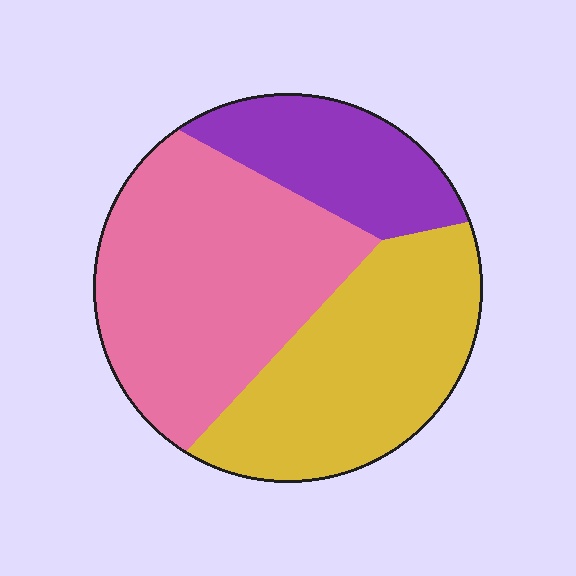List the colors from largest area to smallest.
From largest to smallest: pink, yellow, purple.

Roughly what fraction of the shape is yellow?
Yellow takes up between a third and a half of the shape.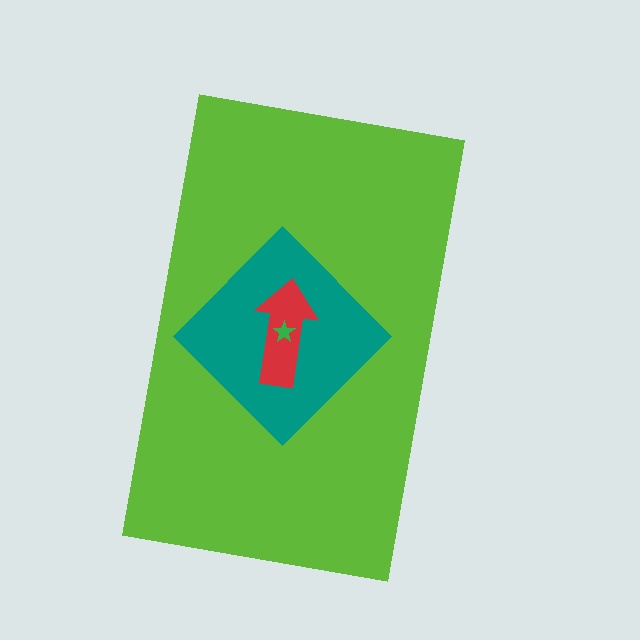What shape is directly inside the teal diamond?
The red arrow.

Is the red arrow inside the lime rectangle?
Yes.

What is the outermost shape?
The lime rectangle.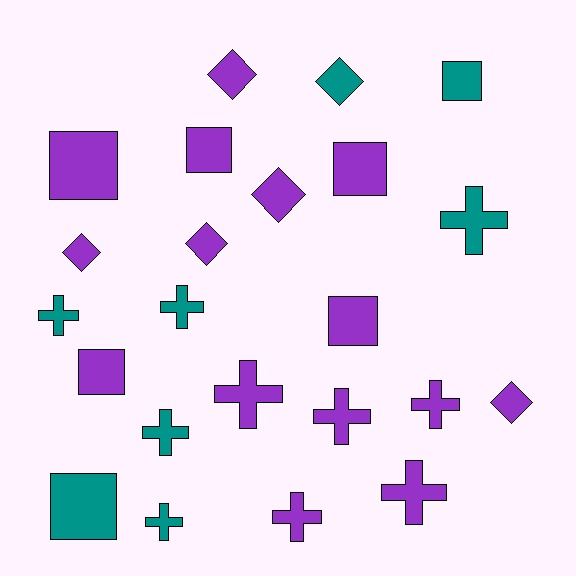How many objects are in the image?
There are 23 objects.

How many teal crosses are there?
There are 5 teal crosses.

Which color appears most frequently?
Purple, with 15 objects.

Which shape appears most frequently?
Cross, with 10 objects.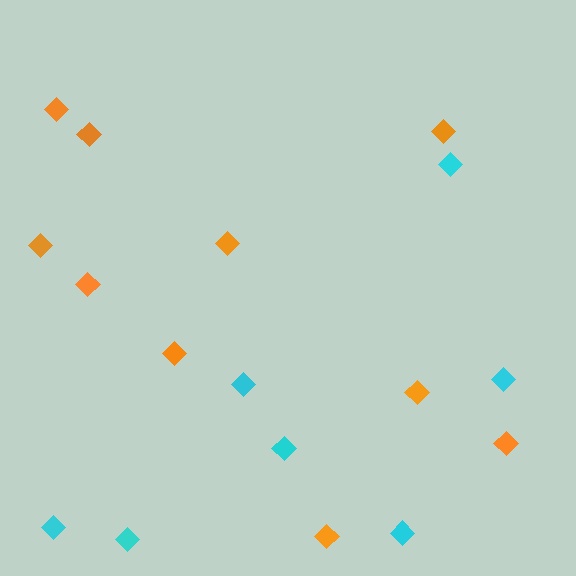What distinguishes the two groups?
There are 2 groups: one group of orange diamonds (10) and one group of cyan diamonds (7).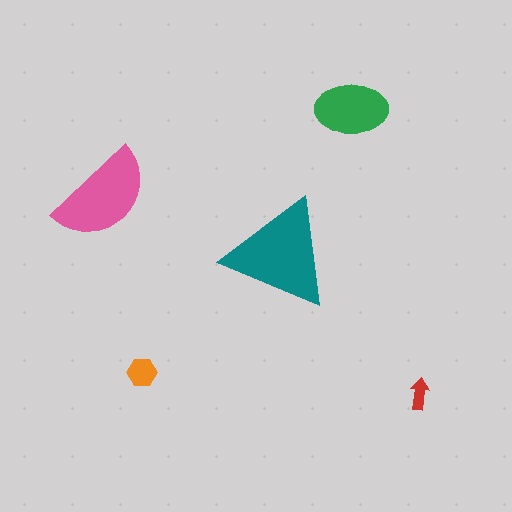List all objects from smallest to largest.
The red arrow, the orange hexagon, the green ellipse, the pink semicircle, the teal triangle.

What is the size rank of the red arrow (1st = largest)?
5th.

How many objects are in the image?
There are 5 objects in the image.